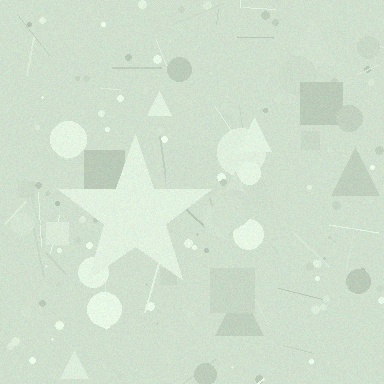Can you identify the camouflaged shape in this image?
The camouflaged shape is a star.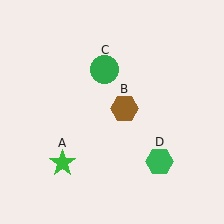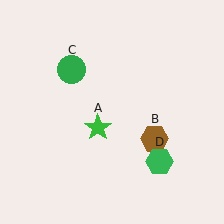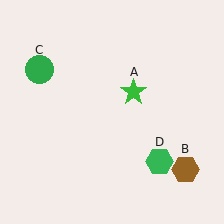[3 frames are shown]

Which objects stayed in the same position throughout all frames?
Green hexagon (object D) remained stationary.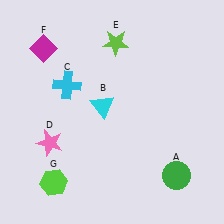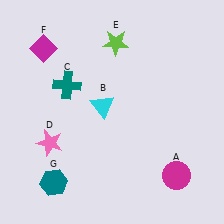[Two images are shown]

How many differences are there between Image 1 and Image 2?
There are 3 differences between the two images.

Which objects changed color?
A changed from green to magenta. C changed from cyan to teal. G changed from lime to teal.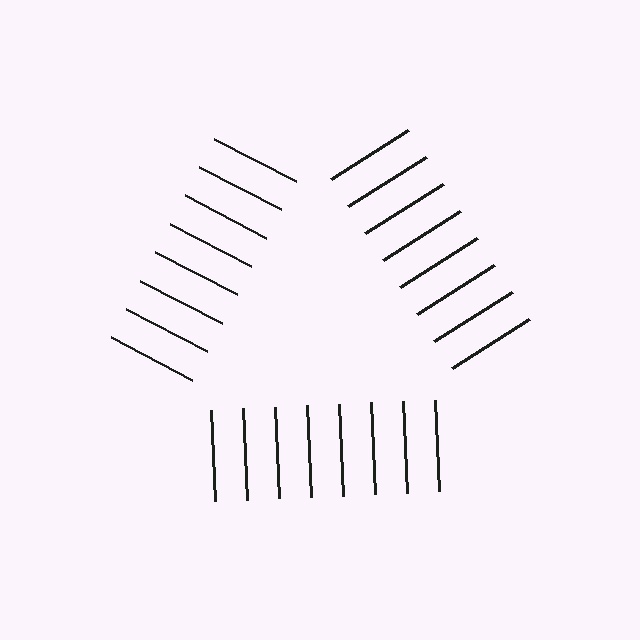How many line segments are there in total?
24 — 8 along each of the 3 edges.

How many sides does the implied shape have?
3 sides — the line-ends trace a triangle.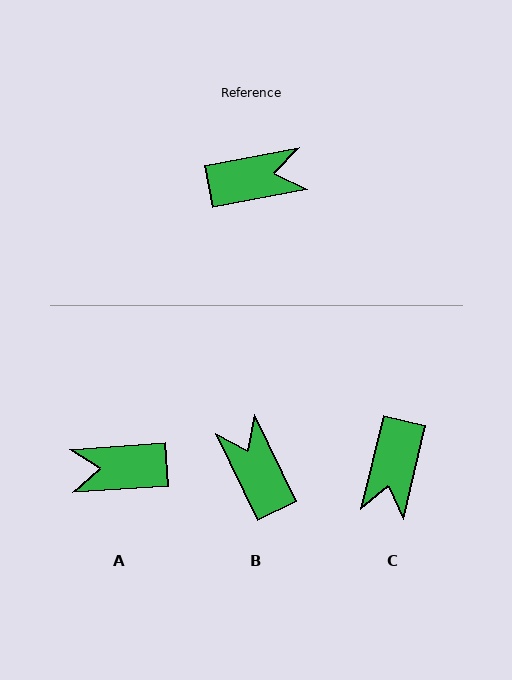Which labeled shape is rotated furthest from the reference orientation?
A, about 173 degrees away.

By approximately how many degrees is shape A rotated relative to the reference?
Approximately 173 degrees counter-clockwise.